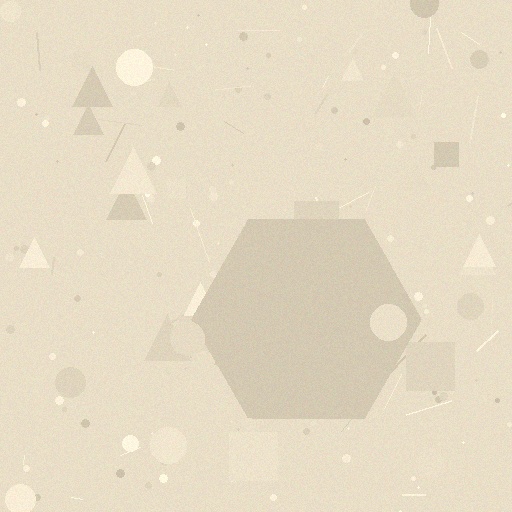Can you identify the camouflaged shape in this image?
The camouflaged shape is a hexagon.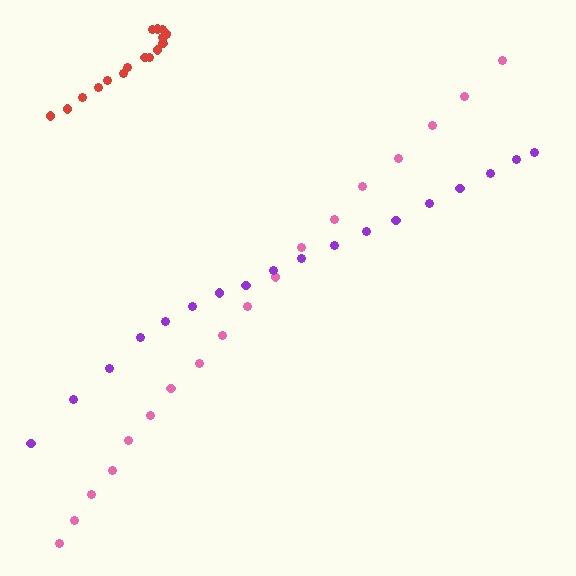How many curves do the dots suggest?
There are 3 distinct paths.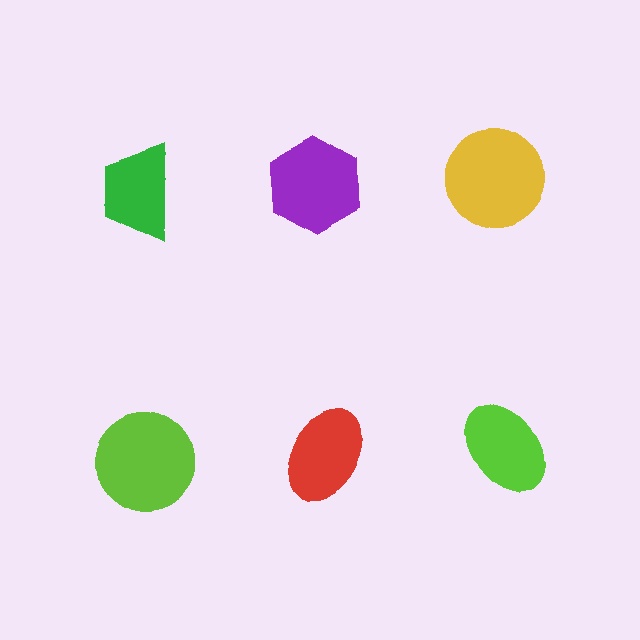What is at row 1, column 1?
A green trapezoid.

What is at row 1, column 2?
A purple hexagon.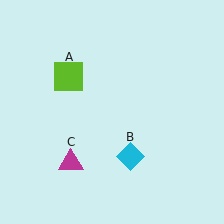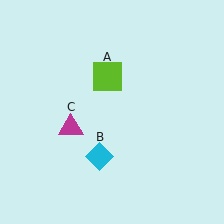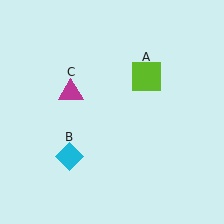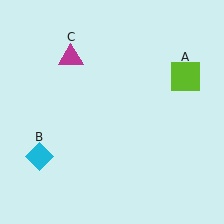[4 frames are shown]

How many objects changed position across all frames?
3 objects changed position: lime square (object A), cyan diamond (object B), magenta triangle (object C).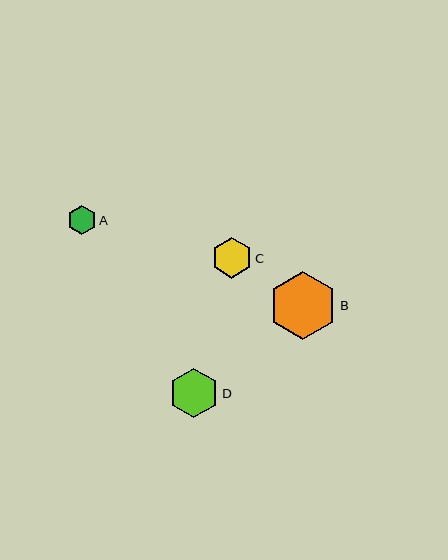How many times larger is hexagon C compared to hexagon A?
Hexagon C is approximately 1.4 times the size of hexagon A.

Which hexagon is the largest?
Hexagon B is the largest with a size of approximately 68 pixels.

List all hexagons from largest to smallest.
From largest to smallest: B, D, C, A.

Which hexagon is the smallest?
Hexagon A is the smallest with a size of approximately 28 pixels.